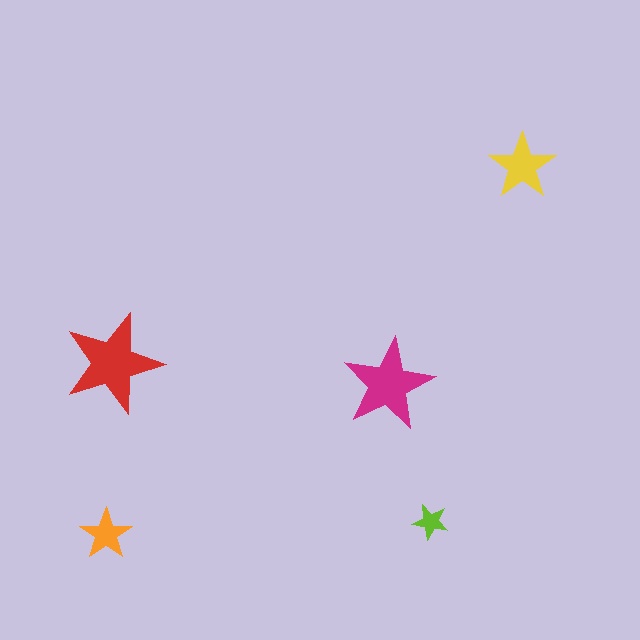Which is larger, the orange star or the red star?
The red one.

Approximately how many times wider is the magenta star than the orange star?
About 2 times wider.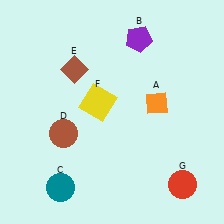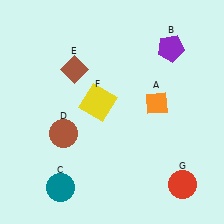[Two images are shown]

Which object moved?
The purple pentagon (B) moved right.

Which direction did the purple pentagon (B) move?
The purple pentagon (B) moved right.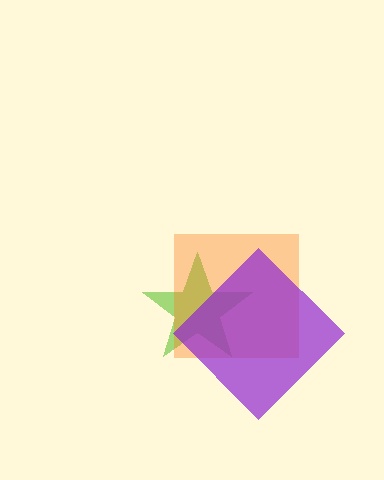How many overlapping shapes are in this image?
There are 3 overlapping shapes in the image.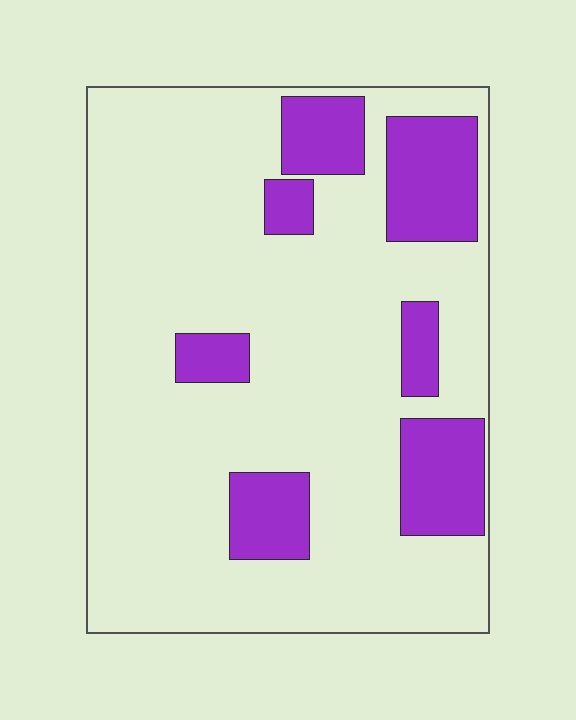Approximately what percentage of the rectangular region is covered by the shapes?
Approximately 20%.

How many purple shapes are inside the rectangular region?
7.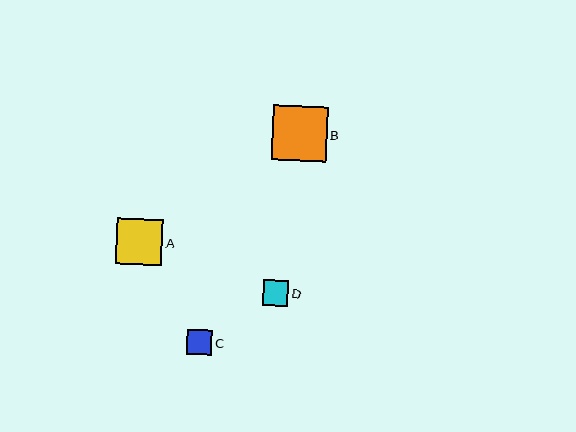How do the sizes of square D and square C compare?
Square D and square C are approximately the same size.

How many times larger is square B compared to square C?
Square B is approximately 2.2 times the size of square C.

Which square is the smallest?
Square C is the smallest with a size of approximately 25 pixels.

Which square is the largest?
Square B is the largest with a size of approximately 55 pixels.